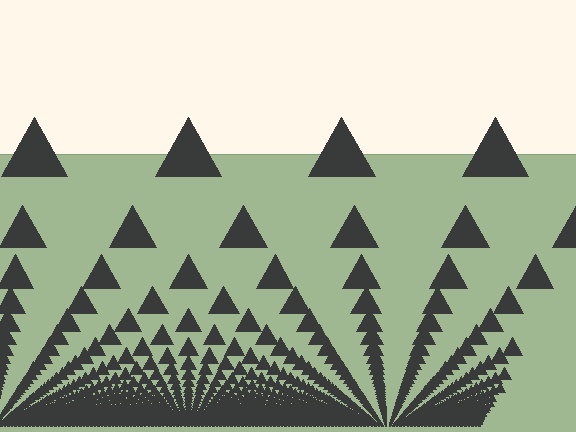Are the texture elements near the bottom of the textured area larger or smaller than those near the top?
Smaller. The gradient is inverted — elements near the bottom are smaller and denser.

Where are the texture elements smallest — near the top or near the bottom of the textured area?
Near the bottom.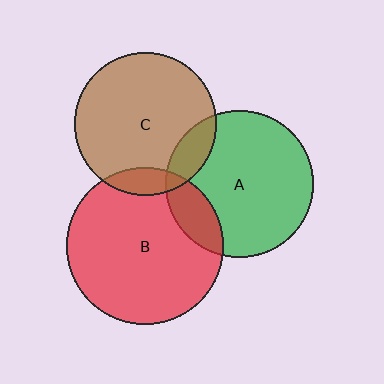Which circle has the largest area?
Circle B (red).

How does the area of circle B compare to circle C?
Approximately 1.2 times.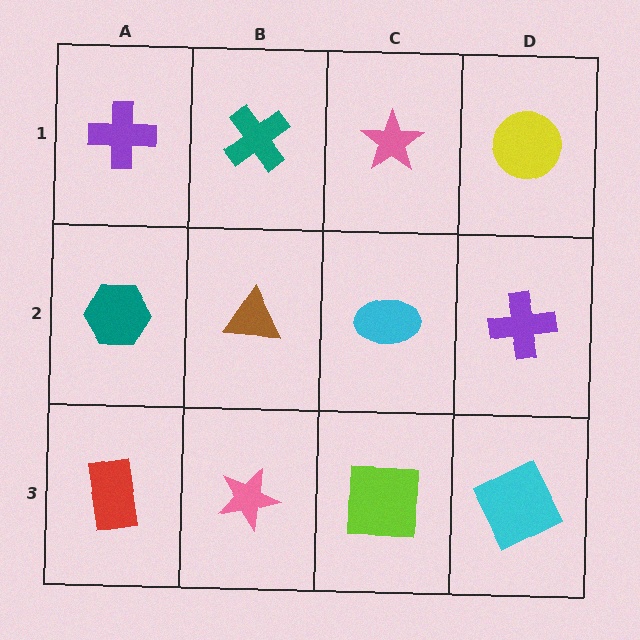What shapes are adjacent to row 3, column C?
A cyan ellipse (row 2, column C), a pink star (row 3, column B), a cyan square (row 3, column D).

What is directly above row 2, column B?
A teal cross.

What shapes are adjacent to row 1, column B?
A brown triangle (row 2, column B), a purple cross (row 1, column A), a pink star (row 1, column C).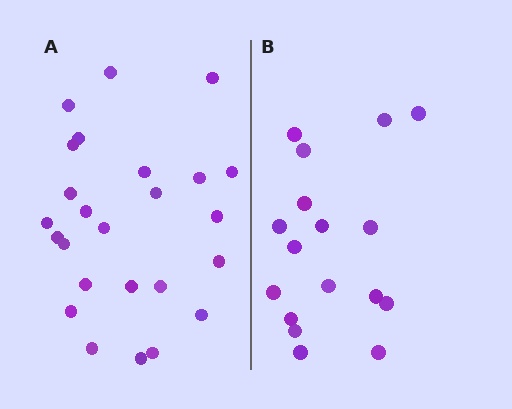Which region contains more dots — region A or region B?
Region A (the left region) has more dots.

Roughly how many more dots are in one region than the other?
Region A has roughly 8 or so more dots than region B.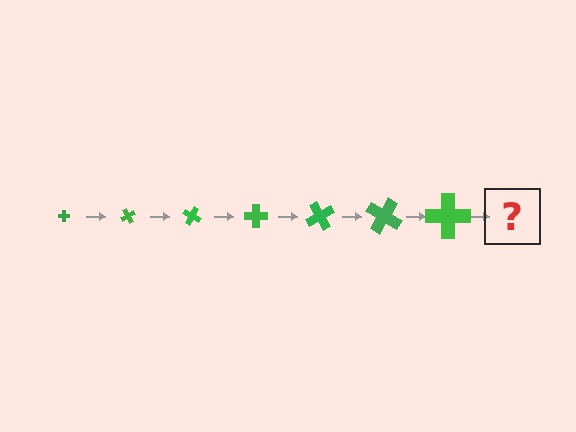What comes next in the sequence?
The next element should be a cross, larger than the previous one and rotated 420 degrees from the start.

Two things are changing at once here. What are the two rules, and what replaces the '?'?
The two rules are that the cross grows larger each step and it rotates 60 degrees each step. The '?' should be a cross, larger than the previous one and rotated 420 degrees from the start.